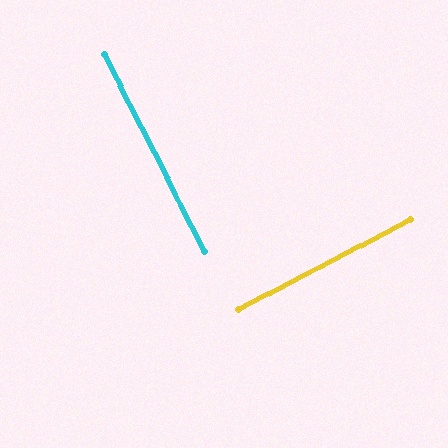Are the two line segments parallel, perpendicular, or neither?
Perpendicular — they meet at approximately 89°.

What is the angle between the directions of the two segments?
Approximately 89 degrees.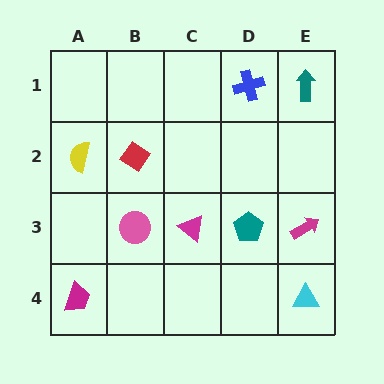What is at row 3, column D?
A teal pentagon.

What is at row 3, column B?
A pink circle.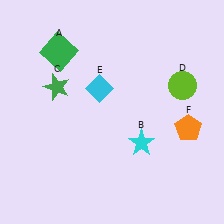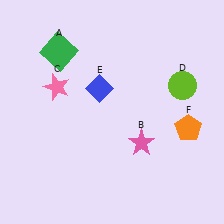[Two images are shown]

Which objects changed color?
B changed from cyan to pink. C changed from green to pink. E changed from cyan to blue.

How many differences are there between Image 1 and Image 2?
There are 3 differences between the two images.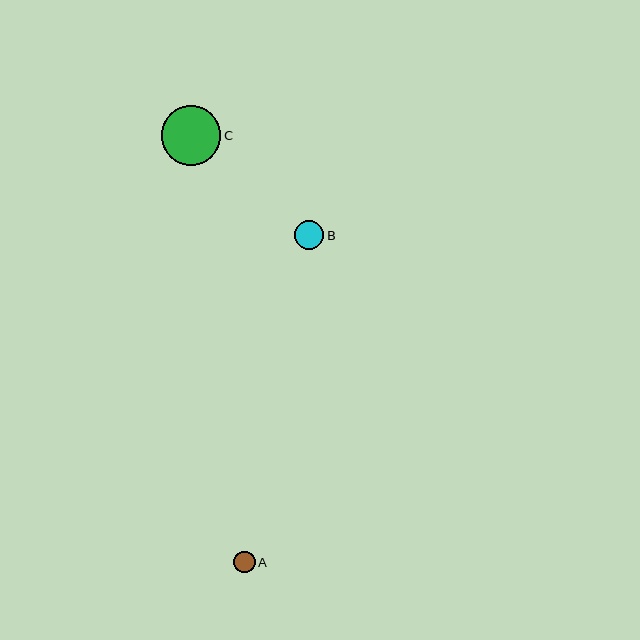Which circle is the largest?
Circle C is the largest with a size of approximately 59 pixels.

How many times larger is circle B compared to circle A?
Circle B is approximately 1.3 times the size of circle A.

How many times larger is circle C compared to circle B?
Circle C is approximately 2.1 times the size of circle B.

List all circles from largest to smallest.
From largest to smallest: C, B, A.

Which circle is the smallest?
Circle A is the smallest with a size of approximately 21 pixels.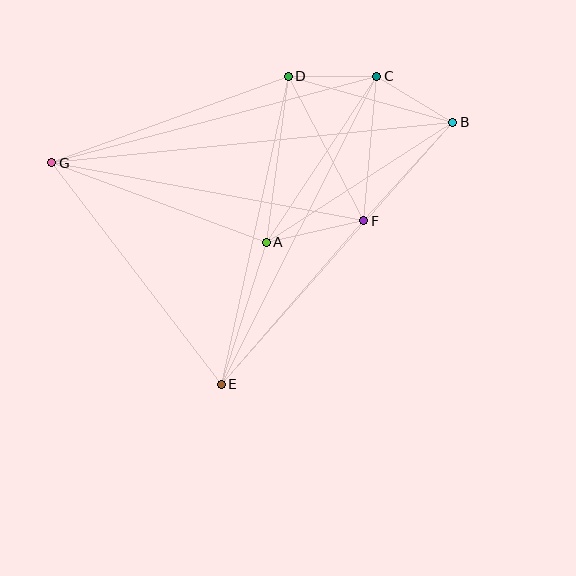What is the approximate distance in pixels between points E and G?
The distance between E and G is approximately 279 pixels.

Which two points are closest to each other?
Points C and D are closest to each other.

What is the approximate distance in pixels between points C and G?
The distance between C and G is approximately 336 pixels.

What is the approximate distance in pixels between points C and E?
The distance between C and E is approximately 345 pixels.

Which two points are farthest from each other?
Points B and G are farthest from each other.